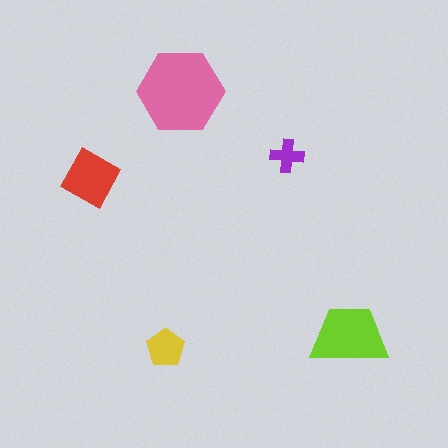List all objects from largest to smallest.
The pink hexagon, the lime trapezoid, the red square, the yellow pentagon, the purple cross.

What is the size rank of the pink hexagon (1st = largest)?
1st.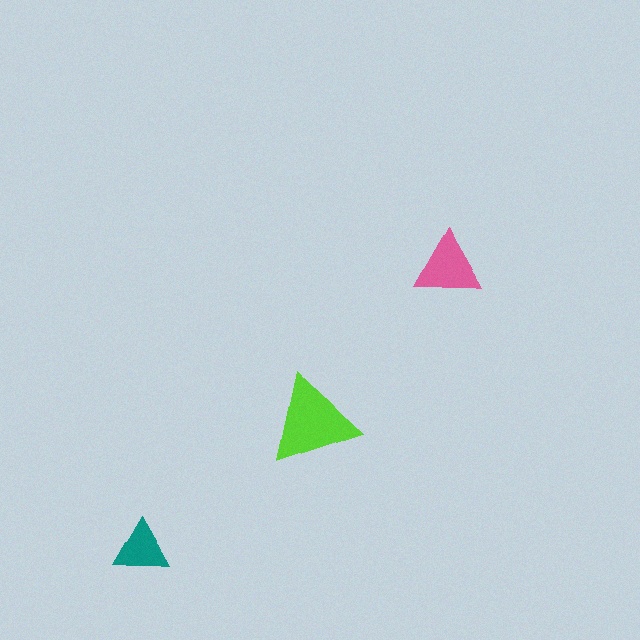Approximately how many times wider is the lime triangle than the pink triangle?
About 1.5 times wider.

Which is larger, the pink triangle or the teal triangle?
The pink one.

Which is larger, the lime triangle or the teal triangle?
The lime one.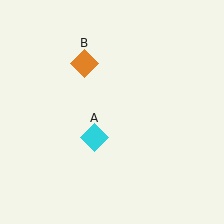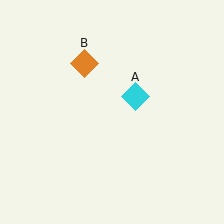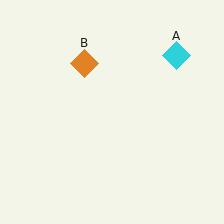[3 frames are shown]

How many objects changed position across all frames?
1 object changed position: cyan diamond (object A).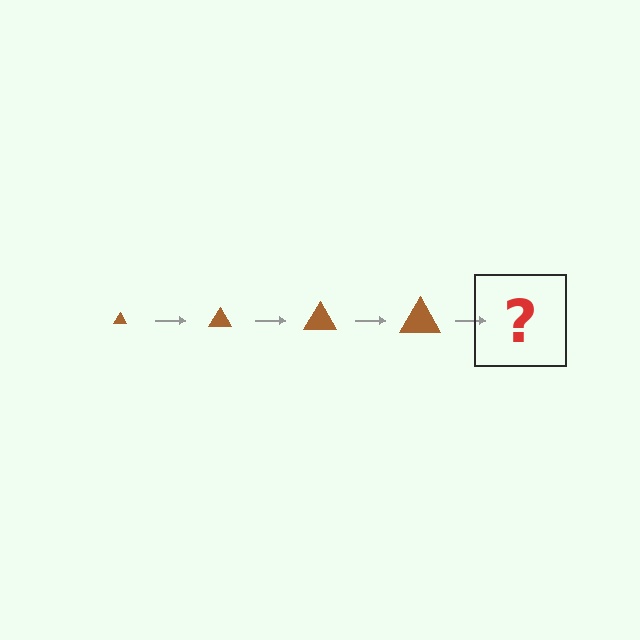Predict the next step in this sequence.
The next step is a brown triangle, larger than the previous one.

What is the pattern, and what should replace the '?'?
The pattern is that the triangle gets progressively larger each step. The '?' should be a brown triangle, larger than the previous one.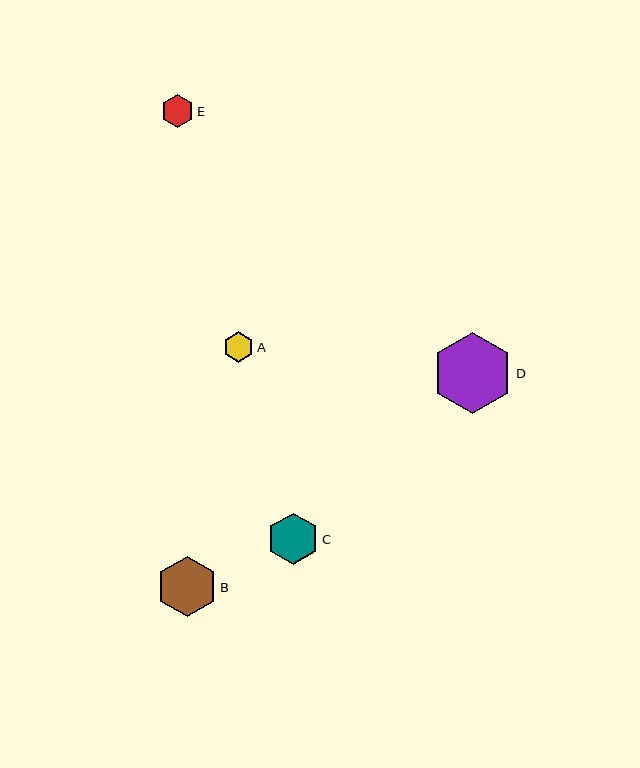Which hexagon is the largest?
Hexagon D is the largest with a size of approximately 81 pixels.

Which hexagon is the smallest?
Hexagon A is the smallest with a size of approximately 31 pixels.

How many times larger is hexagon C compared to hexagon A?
Hexagon C is approximately 1.7 times the size of hexagon A.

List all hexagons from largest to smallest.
From largest to smallest: D, B, C, E, A.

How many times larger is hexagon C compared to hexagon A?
Hexagon C is approximately 1.7 times the size of hexagon A.